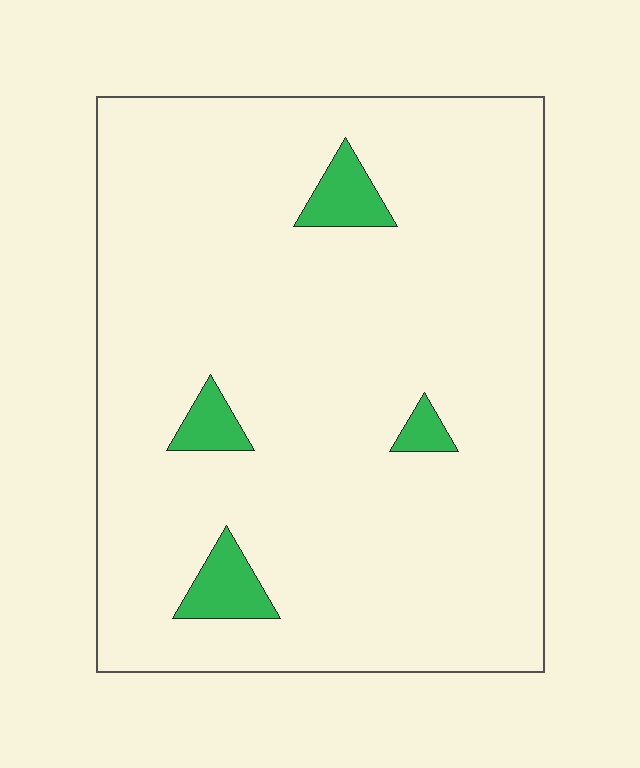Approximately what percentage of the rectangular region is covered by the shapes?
Approximately 5%.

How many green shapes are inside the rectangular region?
4.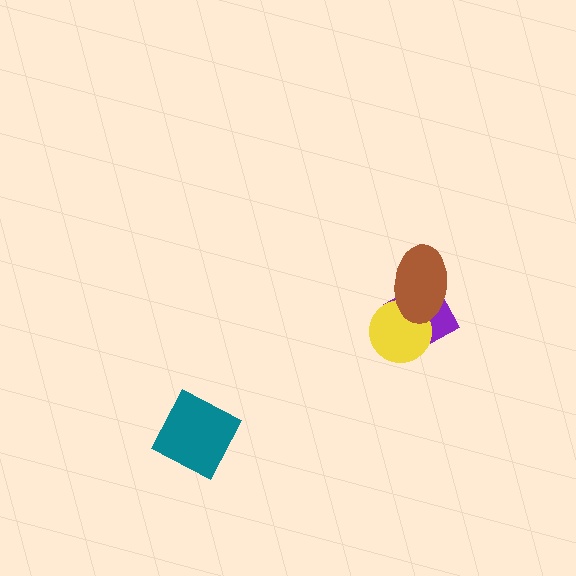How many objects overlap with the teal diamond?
0 objects overlap with the teal diamond.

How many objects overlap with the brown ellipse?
2 objects overlap with the brown ellipse.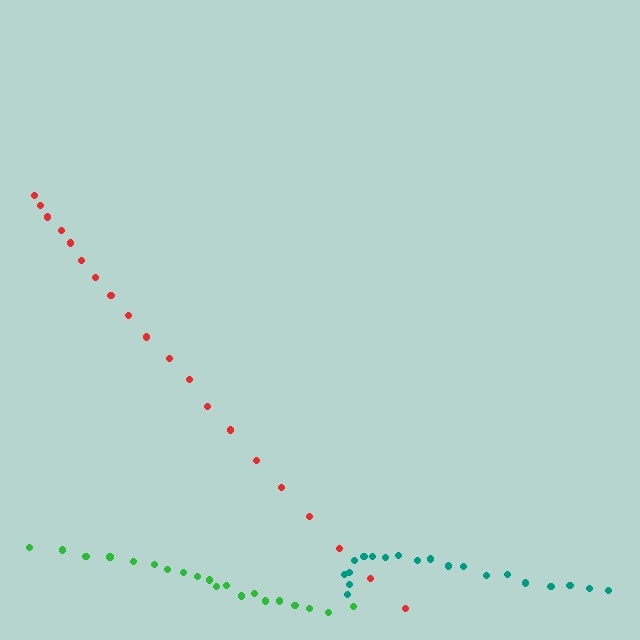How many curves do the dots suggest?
There are 3 distinct paths.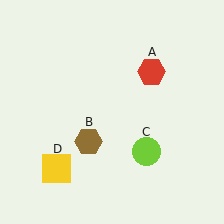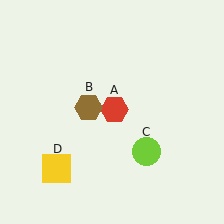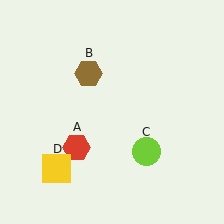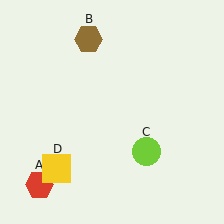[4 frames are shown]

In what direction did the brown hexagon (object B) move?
The brown hexagon (object B) moved up.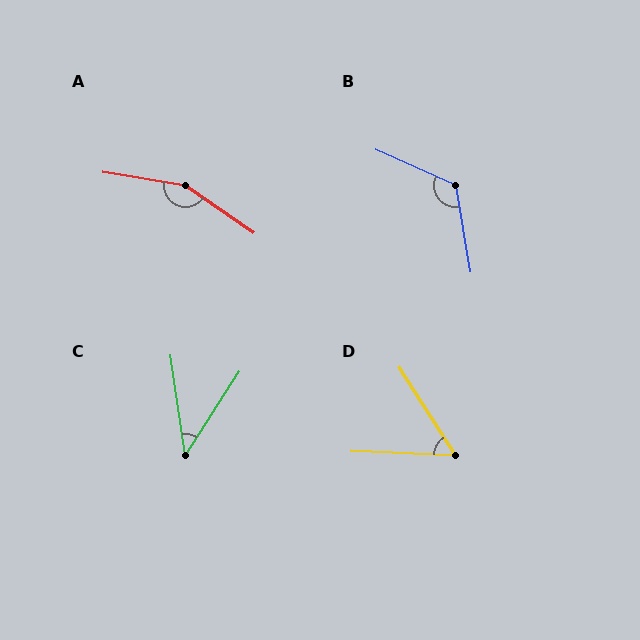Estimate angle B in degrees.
Approximately 124 degrees.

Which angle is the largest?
A, at approximately 154 degrees.